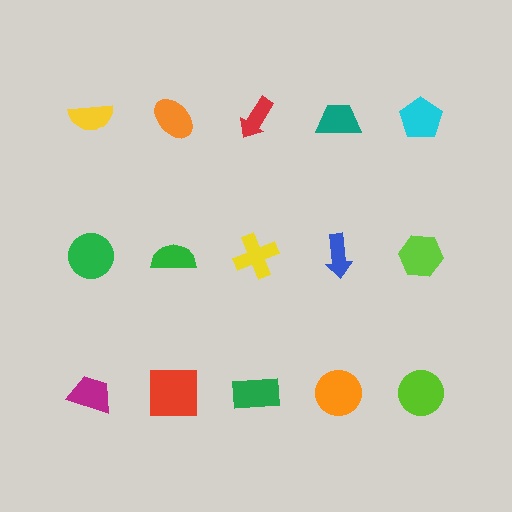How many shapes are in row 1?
5 shapes.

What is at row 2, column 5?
A lime hexagon.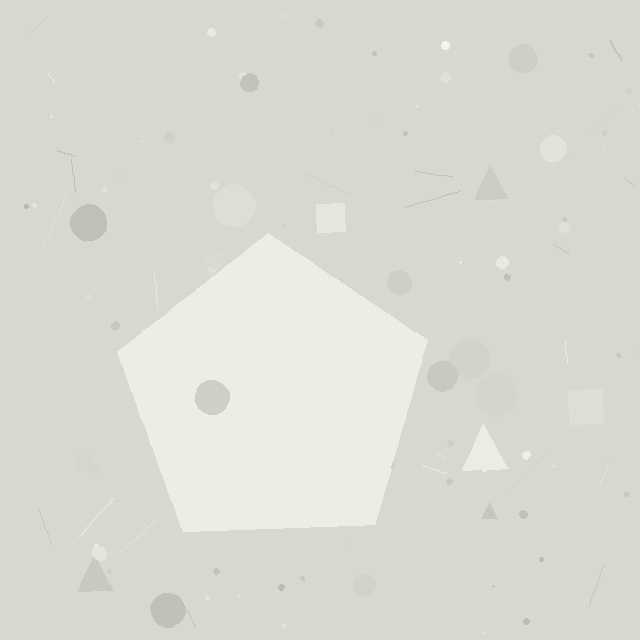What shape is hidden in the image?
A pentagon is hidden in the image.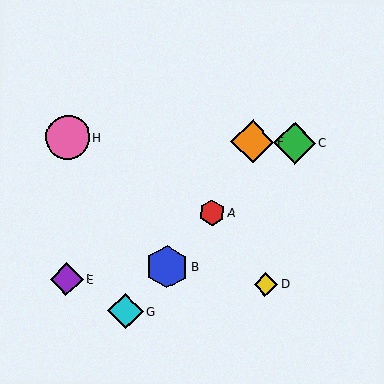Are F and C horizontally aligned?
Yes, both are at y≈142.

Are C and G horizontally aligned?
No, C is at y≈143 and G is at y≈311.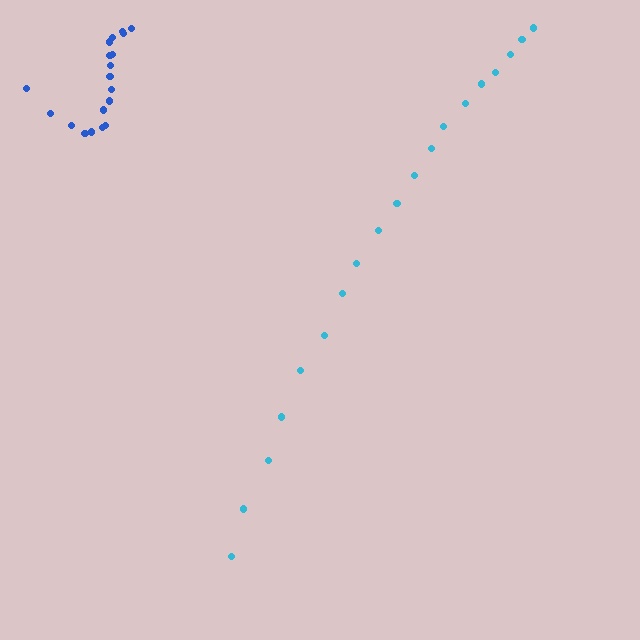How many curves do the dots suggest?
There are 2 distinct paths.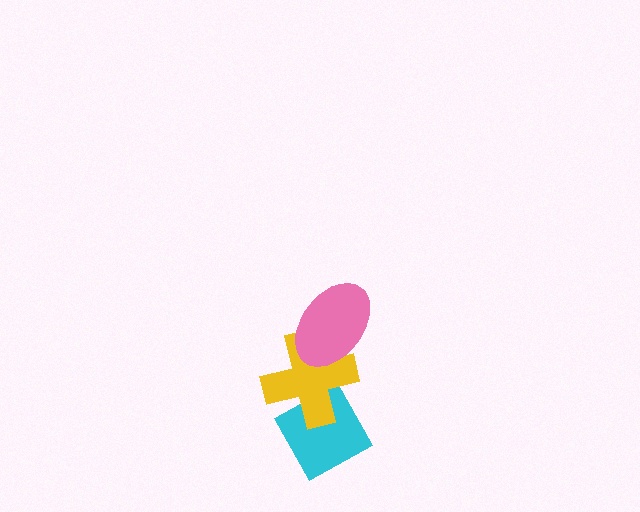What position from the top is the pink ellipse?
The pink ellipse is 1st from the top.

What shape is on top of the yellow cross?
The pink ellipse is on top of the yellow cross.